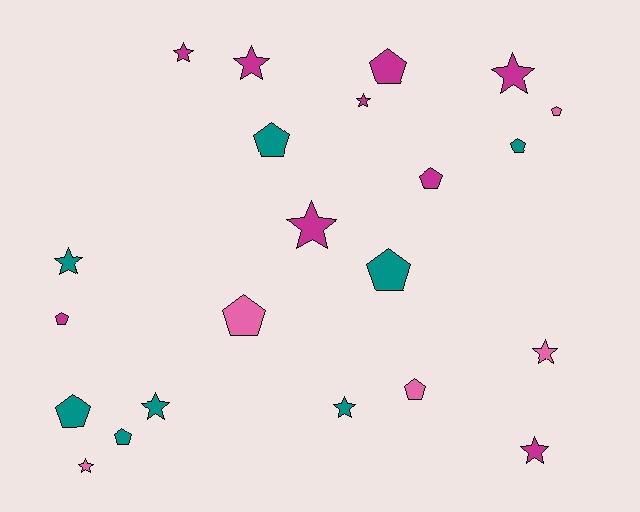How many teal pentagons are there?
There are 5 teal pentagons.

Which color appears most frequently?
Magenta, with 9 objects.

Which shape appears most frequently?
Pentagon, with 11 objects.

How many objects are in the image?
There are 22 objects.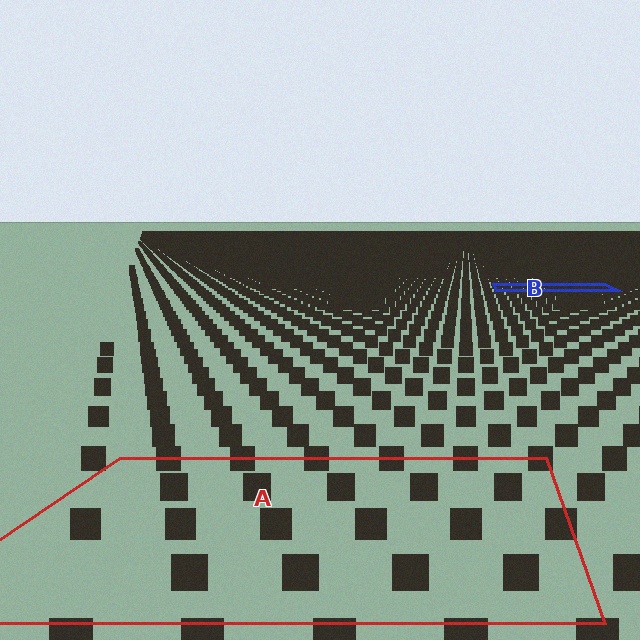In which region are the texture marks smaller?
The texture marks are smaller in region B, because it is farther away.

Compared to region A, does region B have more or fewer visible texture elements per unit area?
Region B has more texture elements per unit area — they are packed more densely because it is farther away.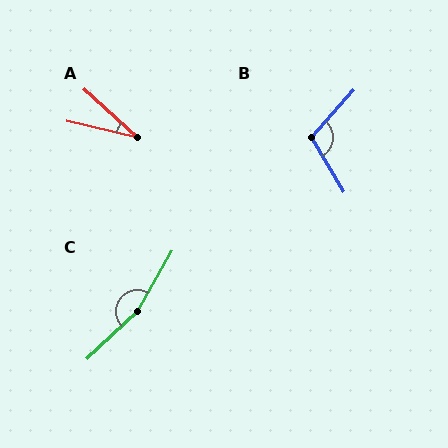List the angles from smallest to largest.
A (30°), B (108°), C (163°).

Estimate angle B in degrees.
Approximately 108 degrees.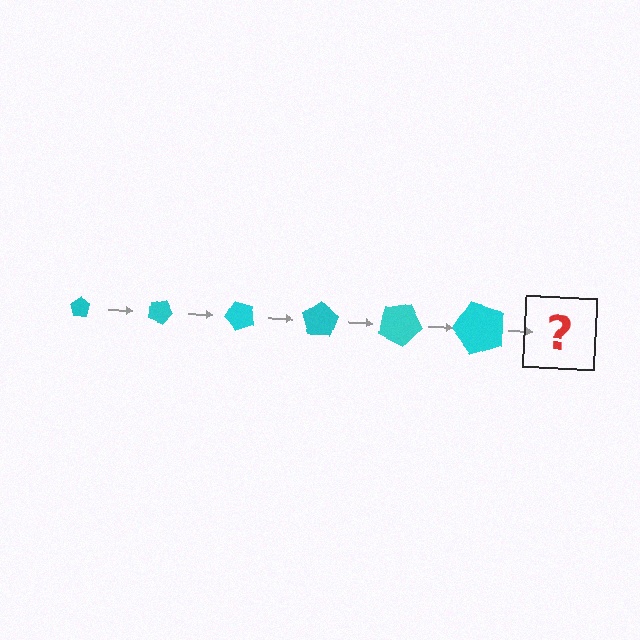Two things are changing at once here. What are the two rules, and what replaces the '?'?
The two rules are that the pentagon grows larger each step and it rotates 25 degrees each step. The '?' should be a pentagon, larger than the previous one and rotated 150 degrees from the start.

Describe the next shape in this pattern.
It should be a pentagon, larger than the previous one and rotated 150 degrees from the start.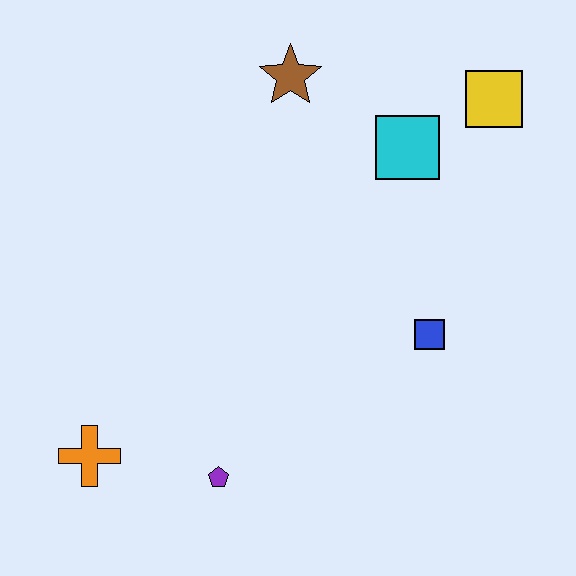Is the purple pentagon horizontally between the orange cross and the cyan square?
Yes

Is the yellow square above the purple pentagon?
Yes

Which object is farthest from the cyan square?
The orange cross is farthest from the cyan square.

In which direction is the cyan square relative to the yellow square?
The cyan square is to the left of the yellow square.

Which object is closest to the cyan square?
The yellow square is closest to the cyan square.